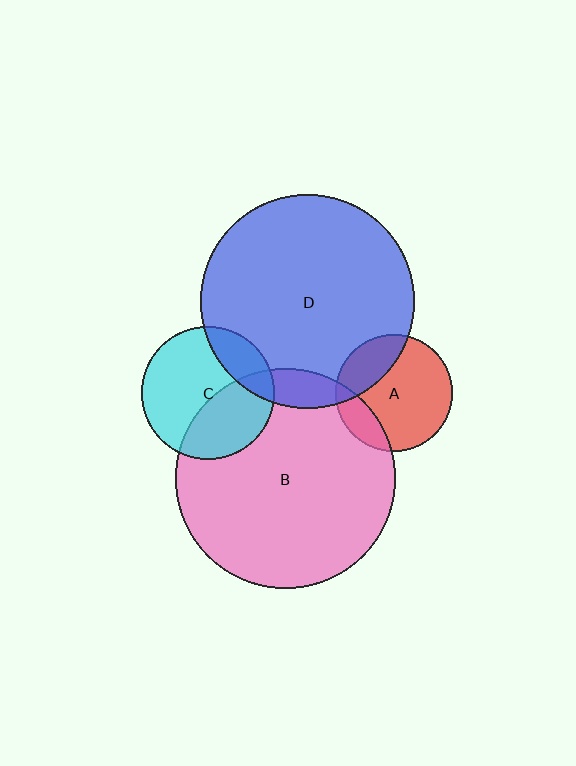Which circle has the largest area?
Circle B (pink).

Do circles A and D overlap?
Yes.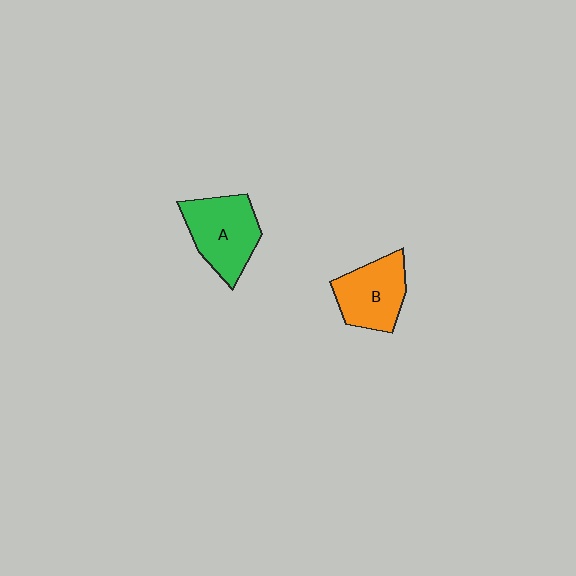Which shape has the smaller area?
Shape B (orange).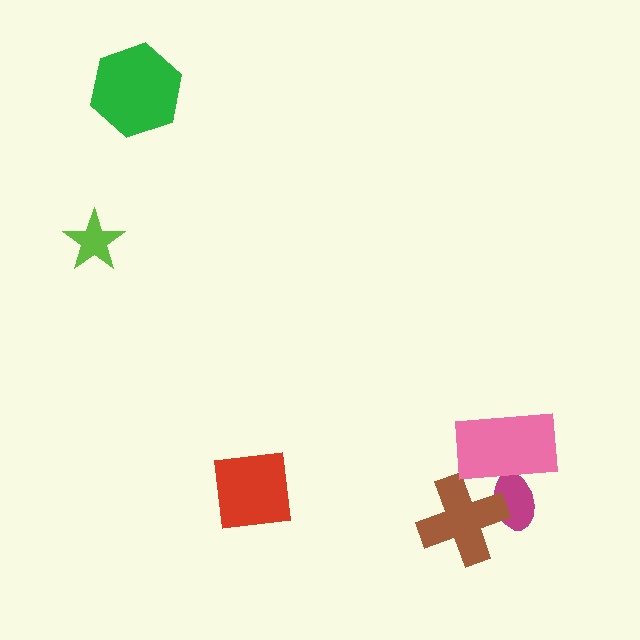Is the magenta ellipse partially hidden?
Yes, it is partially covered by another shape.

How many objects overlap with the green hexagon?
0 objects overlap with the green hexagon.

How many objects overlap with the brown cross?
1 object overlaps with the brown cross.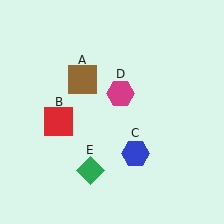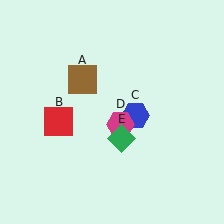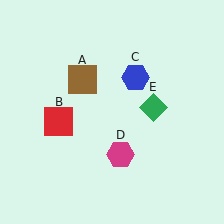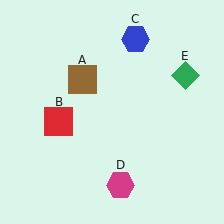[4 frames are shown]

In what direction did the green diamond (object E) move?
The green diamond (object E) moved up and to the right.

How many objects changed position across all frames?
3 objects changed position: blue hexagon (object C), magenta hexagon (object D), green diamond (object E).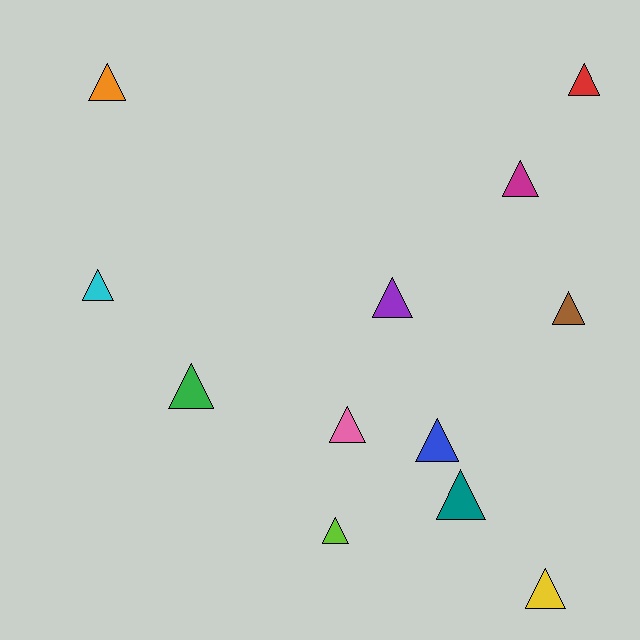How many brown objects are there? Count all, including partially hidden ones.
There is 1 brown object.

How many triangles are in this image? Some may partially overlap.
There are 12 triangles.